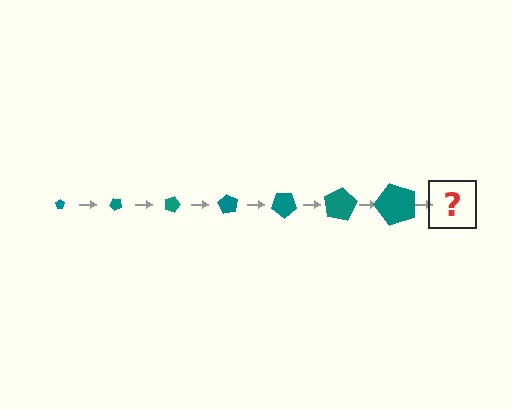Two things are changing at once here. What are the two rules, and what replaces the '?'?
The two rules are that the pentagon grows larger each step and it rotates 45 degrees each step. The '?' should be a pentagon, larger than the previous one and rotated 315 degrees from the start.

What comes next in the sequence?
The next element should be a pentagon, larger than the previous one and rotated 315 degrees from the start.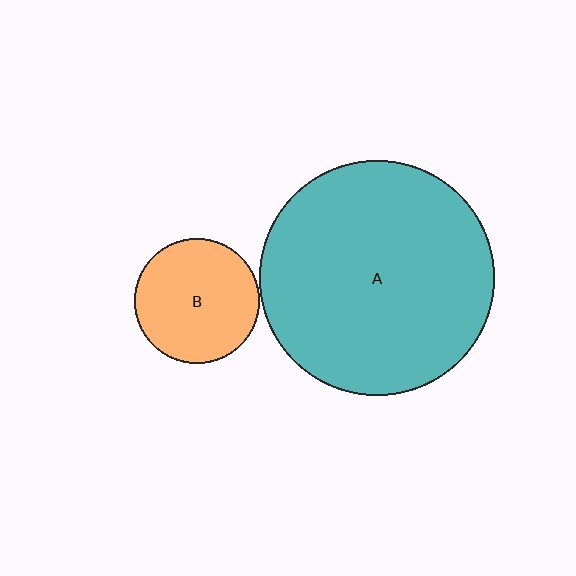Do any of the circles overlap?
No, none of the circles overlap.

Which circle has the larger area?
Circle A (teal).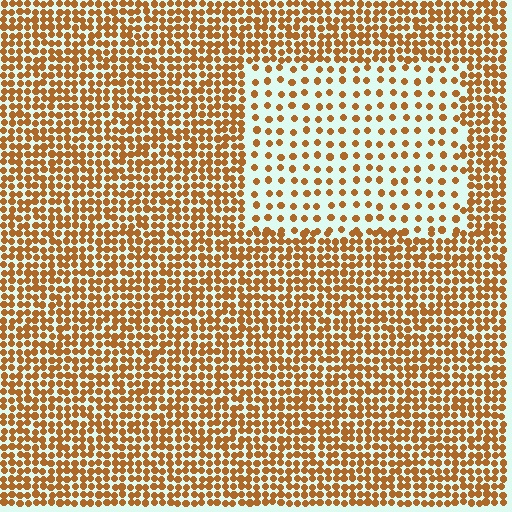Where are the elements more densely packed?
The elements are more densely packed outside the rectangle boundary.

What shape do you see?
I see a rectangle.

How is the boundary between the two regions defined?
The boundary is defined by a change in element density (approximately 2.5x ratio). All elements are the same color, size, and shape.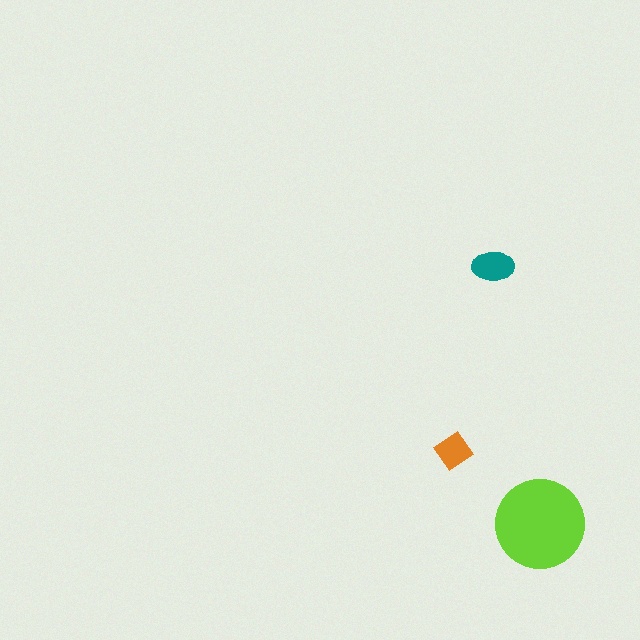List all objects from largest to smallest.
The lime circle, the teal ellipse, the orange diamond.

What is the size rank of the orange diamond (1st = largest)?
3rd.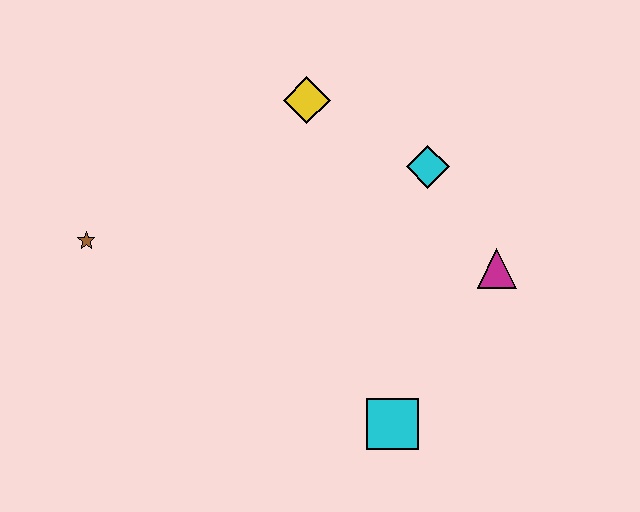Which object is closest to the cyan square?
The magenta triangle is closest to the cyan square.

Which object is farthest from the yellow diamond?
The cyan square is farthest from the yellow diamond.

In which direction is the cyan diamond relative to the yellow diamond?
The cyan diamond is to the right of the yellow diamond.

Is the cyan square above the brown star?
No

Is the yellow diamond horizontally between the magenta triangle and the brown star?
Yes